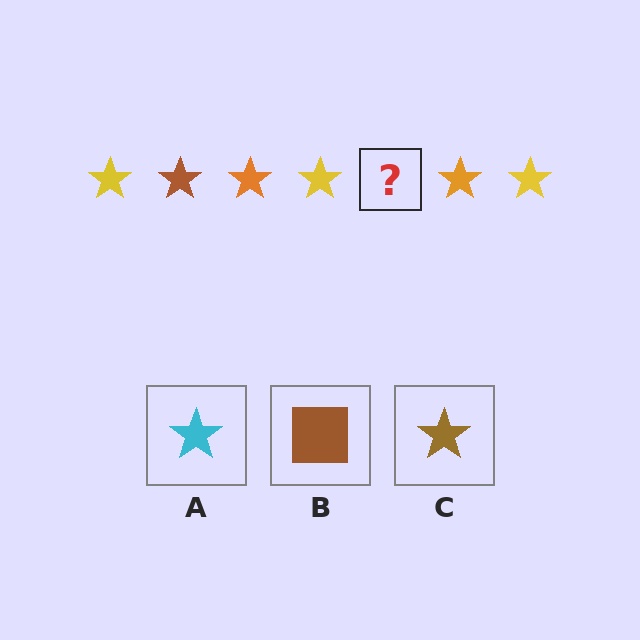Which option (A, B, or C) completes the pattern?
C.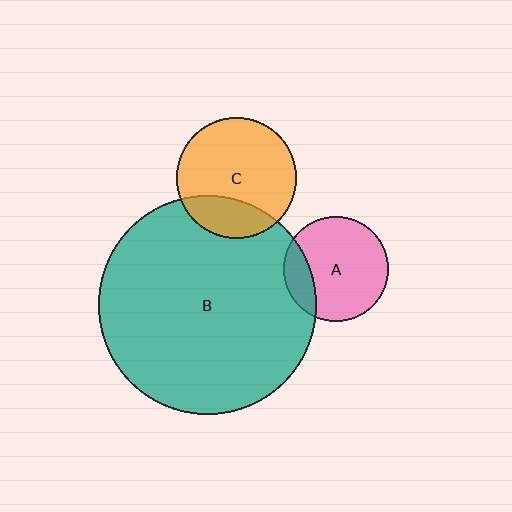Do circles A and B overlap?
Yes.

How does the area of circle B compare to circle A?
Approximately 4.4 times.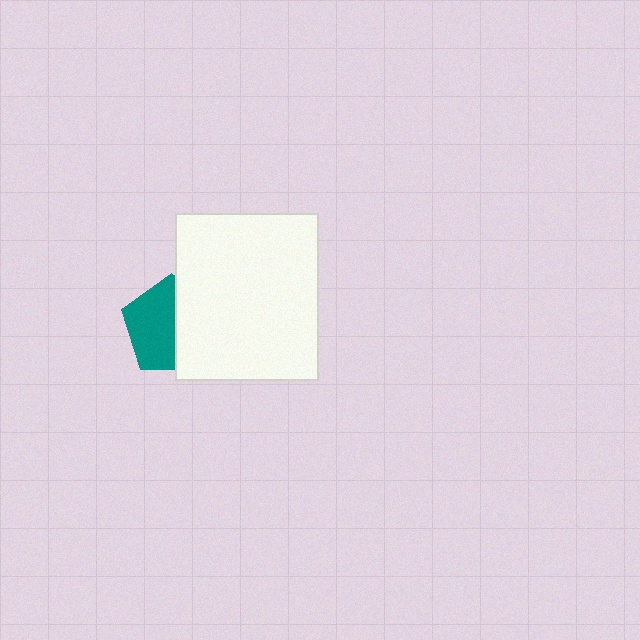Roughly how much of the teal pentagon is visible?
About half of it is visible (roughly 55%).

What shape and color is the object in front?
The object in front is a white rectangle.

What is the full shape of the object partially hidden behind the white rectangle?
The partially hidden object is a teal pentagon.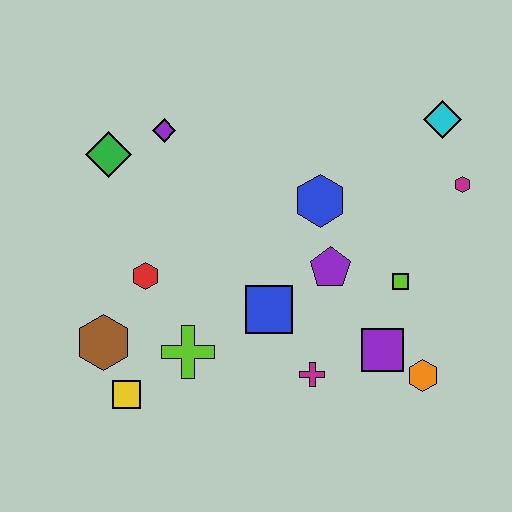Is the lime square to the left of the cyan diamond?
Yes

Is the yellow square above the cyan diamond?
No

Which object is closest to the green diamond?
The purple diamond is closest to the green diamond.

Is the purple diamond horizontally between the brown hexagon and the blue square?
Yes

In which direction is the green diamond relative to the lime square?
The green diamond is to the left of the lime square.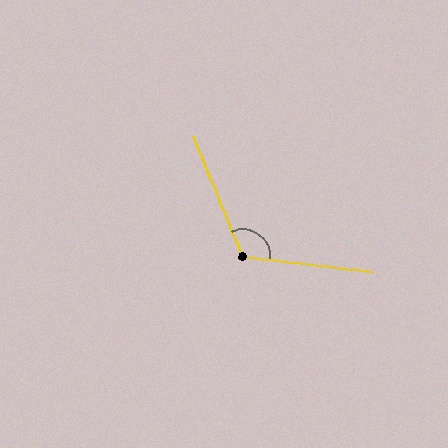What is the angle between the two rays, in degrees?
Approximately 119 degrees.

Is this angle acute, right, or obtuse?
It is obtuse.